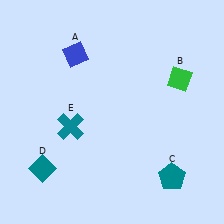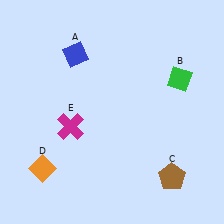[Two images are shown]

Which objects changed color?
C changed from teal to brown. D changed from teal to orange. E changed from teal to magenta.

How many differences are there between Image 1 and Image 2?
There are 3 differences between the two images.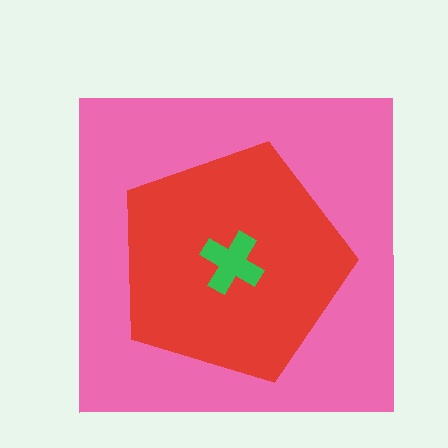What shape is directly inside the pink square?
The red pentagon.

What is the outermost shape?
The pink square.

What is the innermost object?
The green cross.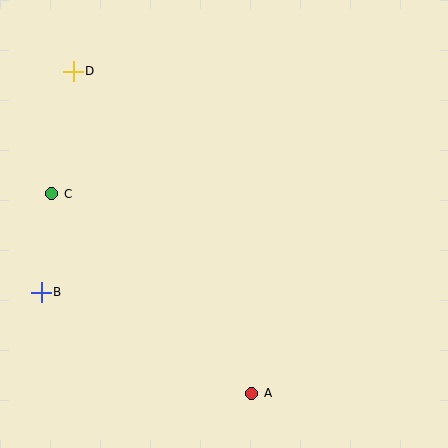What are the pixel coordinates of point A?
Point A is at (252, 393).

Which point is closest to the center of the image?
Point A at (252, 393) is closest to the center.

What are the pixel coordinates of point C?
Point C is at (52, 194).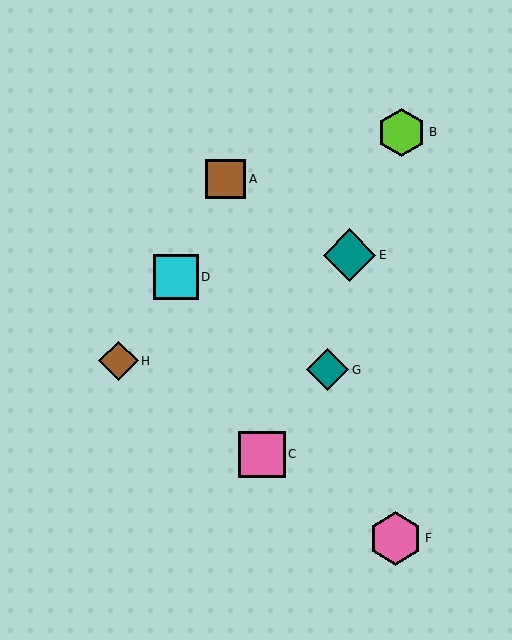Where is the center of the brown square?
The center of the brown square is at (226, 179).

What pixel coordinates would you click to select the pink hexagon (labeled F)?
Click at (396, 538) to select the pink hexagon F.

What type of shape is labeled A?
Shape A is a brown square.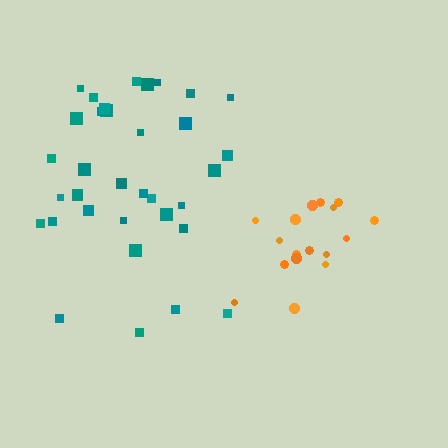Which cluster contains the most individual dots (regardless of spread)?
Teal (35).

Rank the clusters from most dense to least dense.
orange, teal.